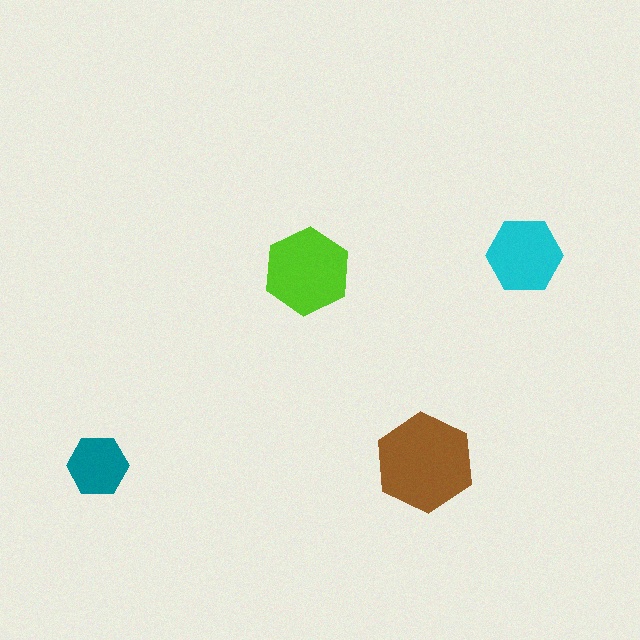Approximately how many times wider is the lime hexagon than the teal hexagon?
About 1.5 times wider.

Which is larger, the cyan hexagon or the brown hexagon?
The brown one.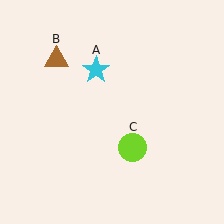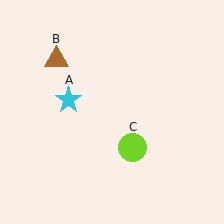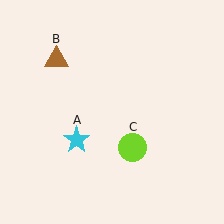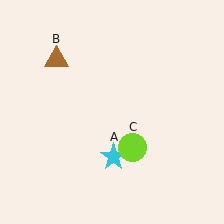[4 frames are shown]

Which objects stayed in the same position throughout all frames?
Brown triangle (object B) and lime circle (object C) remained stationary.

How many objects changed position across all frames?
1 object changed position: cyan star (object A).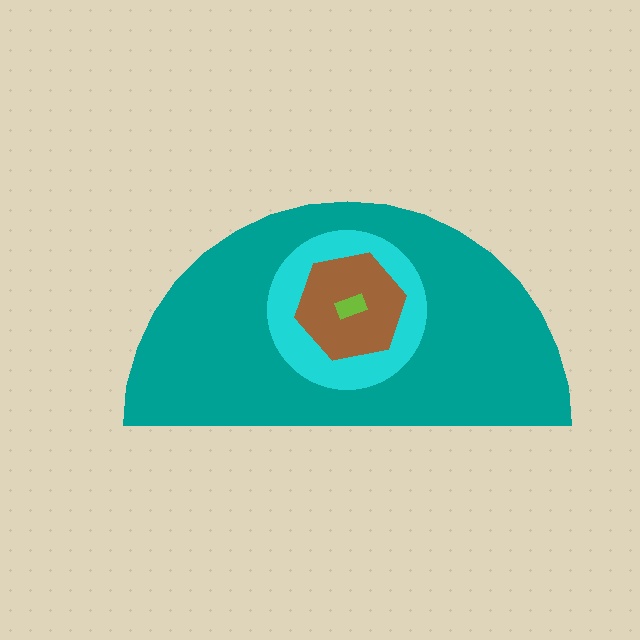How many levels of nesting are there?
4.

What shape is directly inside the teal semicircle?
The cyan circle.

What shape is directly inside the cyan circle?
The brown hexagon.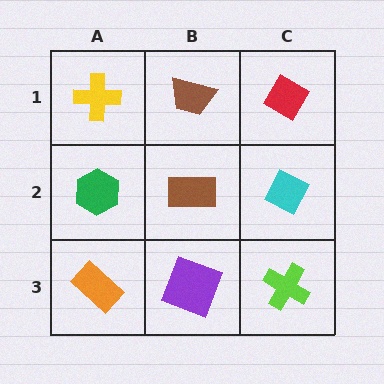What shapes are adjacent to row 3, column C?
A cyan diamond (row 2, column C), a purple square (row 3, column B).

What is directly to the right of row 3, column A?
A purple square.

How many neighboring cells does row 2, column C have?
3.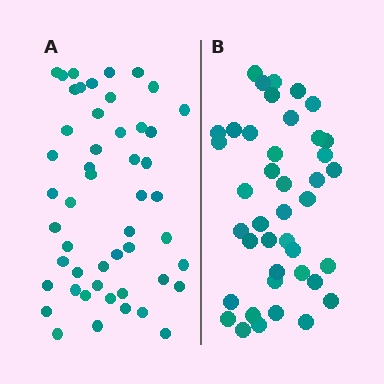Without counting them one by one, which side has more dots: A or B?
Region A (the left region) has more dots.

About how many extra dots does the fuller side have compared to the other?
Region A has roughly 8 or so more dots than region B.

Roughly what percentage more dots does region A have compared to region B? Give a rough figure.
About 20% more.